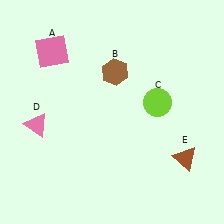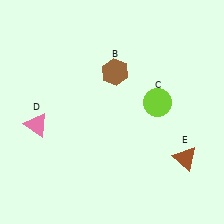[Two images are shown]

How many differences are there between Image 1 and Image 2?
There is 1 difference between the two images.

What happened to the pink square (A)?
The pink square (A) was removed in Image 2. It was in the top-left area of Image 1.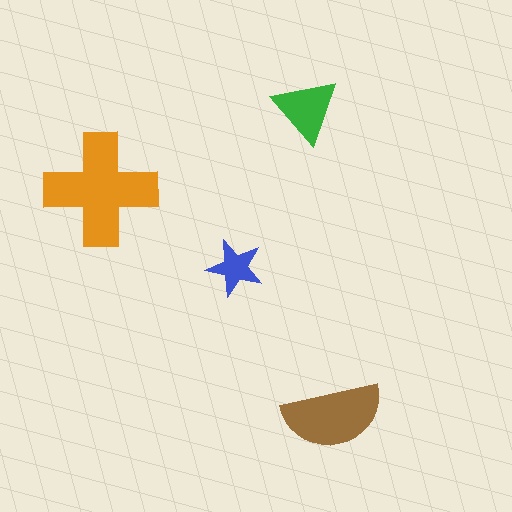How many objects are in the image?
There are 4 objects in the image.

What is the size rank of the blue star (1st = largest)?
4th.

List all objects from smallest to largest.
The blue star, the green triangle, the brown semicircle, the orange cross.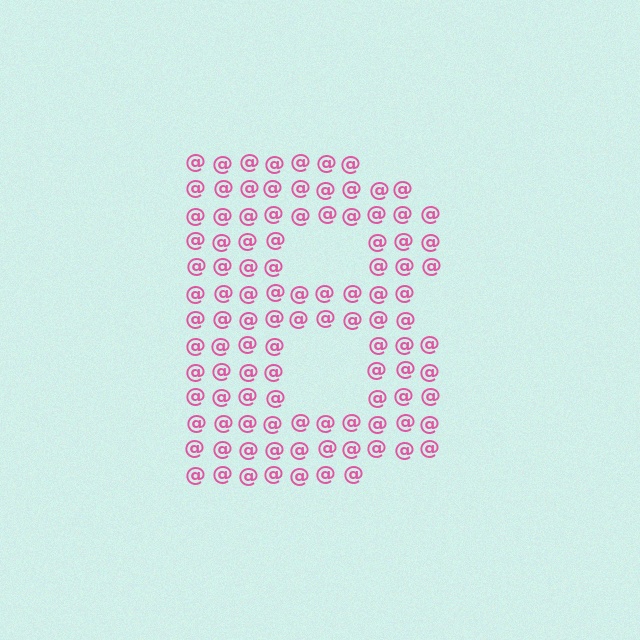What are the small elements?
The small elements are at signs.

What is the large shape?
The large shape is the letter B.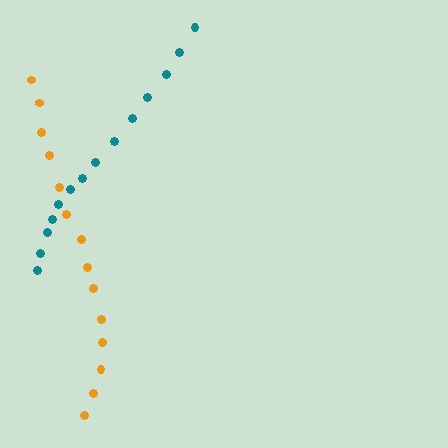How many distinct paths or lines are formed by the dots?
There are 2 distinct paths.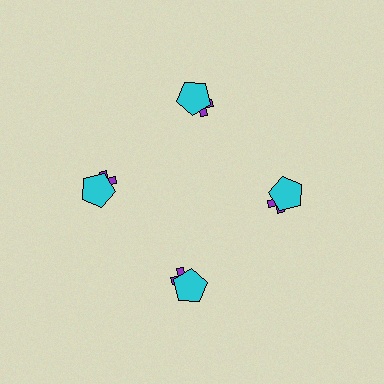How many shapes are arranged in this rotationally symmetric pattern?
There are 8 shapes, arranged in 4 groups of 2.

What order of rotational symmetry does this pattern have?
This pattern has 4-fold rotational symmetry.